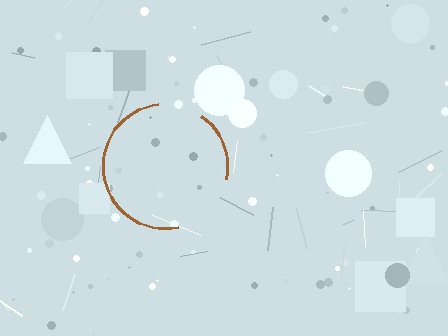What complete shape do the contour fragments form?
The contour fragments form a circle.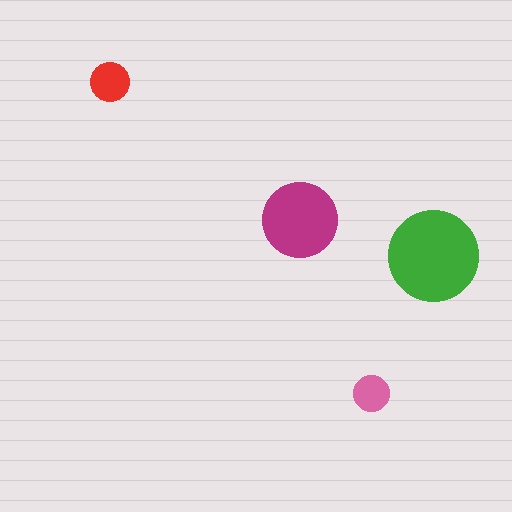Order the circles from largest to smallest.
the green one, the magenta one, the red one, the pink one.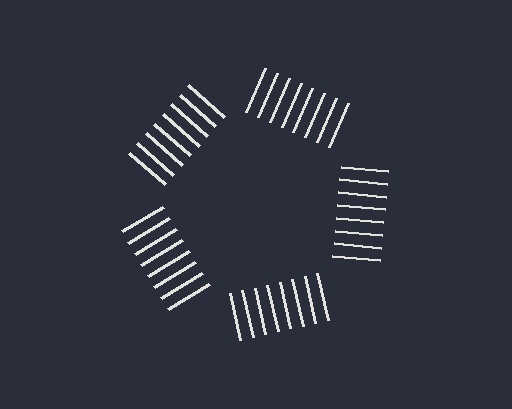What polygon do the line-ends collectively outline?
An illusory pentagon — the line segments terminate on its edges but no continuous stroke is drawn.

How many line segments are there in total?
40 — 8 along each of the 5 edges.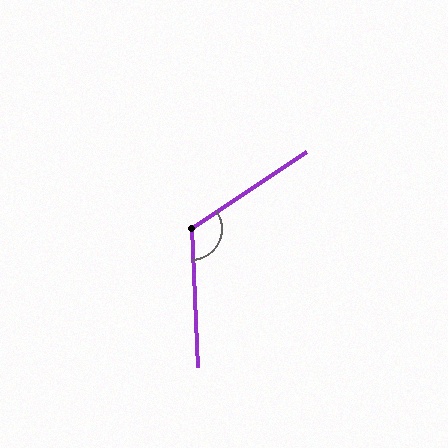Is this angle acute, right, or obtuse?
It is obtuse.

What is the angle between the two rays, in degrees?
Approximately 121 degrees.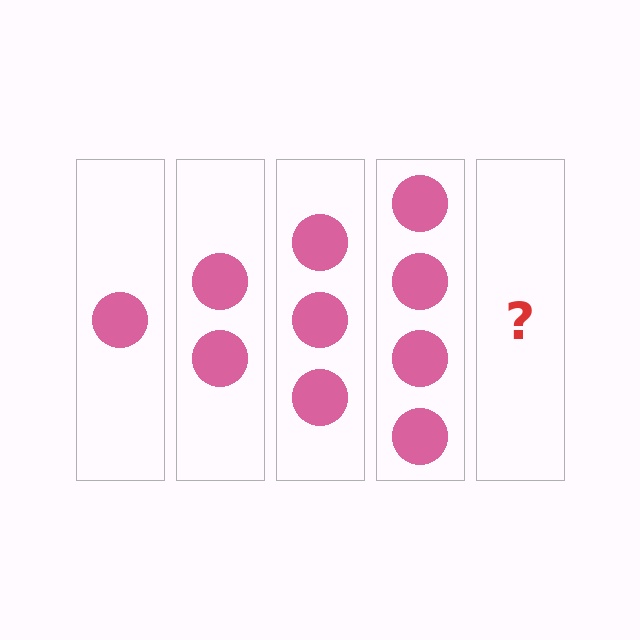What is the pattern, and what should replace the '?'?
The pattern is that each step adds one more circle. The '?' should be 5 circles.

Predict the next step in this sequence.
The next step is 5 circles.